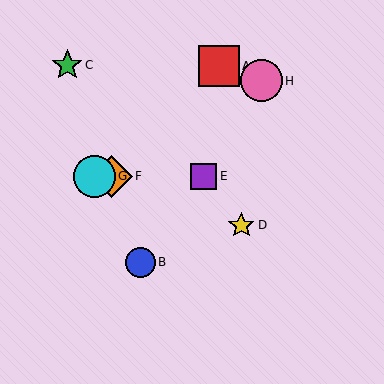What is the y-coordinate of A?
Object A is at y≈66.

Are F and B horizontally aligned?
No, F is at y≈176 and B is at y≈262.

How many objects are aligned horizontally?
3 objects (E, F, G) are aligned horizontally.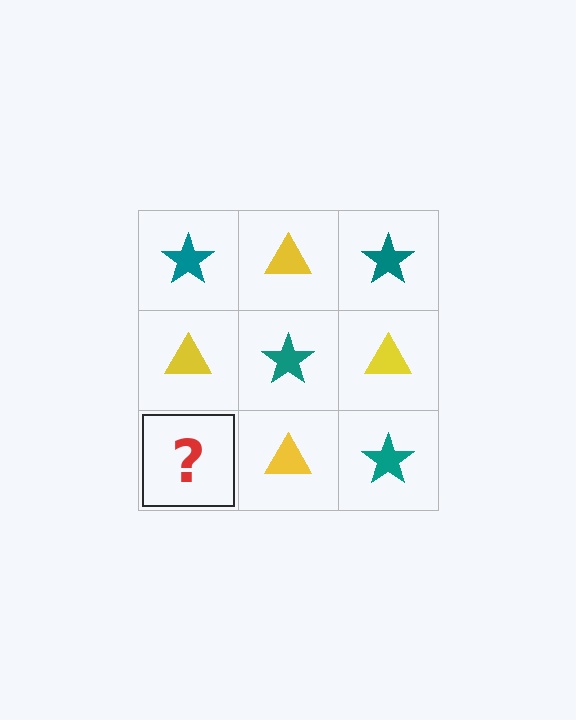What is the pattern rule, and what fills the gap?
The rule is that it alternates teal star and yellow triangle in a checkerboard pattern. The gap should be filled with a teal star.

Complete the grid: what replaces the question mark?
The question mark should be replaced with a teal star.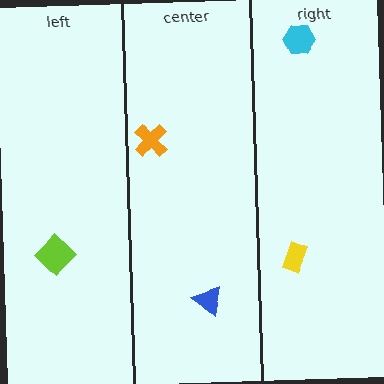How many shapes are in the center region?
2.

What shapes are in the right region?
The yellow rectangle, the cyan hexagon.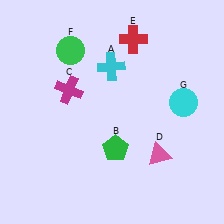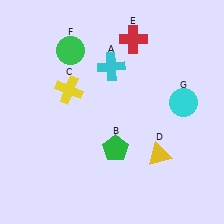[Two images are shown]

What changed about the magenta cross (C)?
In Image 1, C is magenta. In Image 2, it changed to yellow.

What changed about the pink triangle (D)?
In Image 1, D is pink. In Image 2, it changed to yellow.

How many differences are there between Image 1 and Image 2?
There are 2 differences between the two images.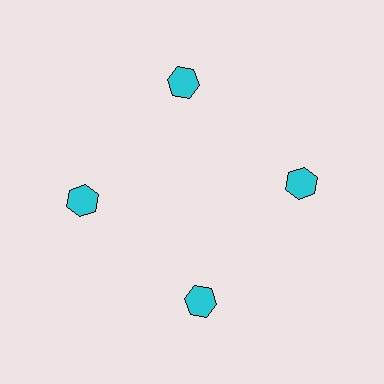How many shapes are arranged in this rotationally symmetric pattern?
There are 4 shapes, arranged in 4 groups of 1.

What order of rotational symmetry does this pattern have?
This pattern has 4-fold rotational symmetry.